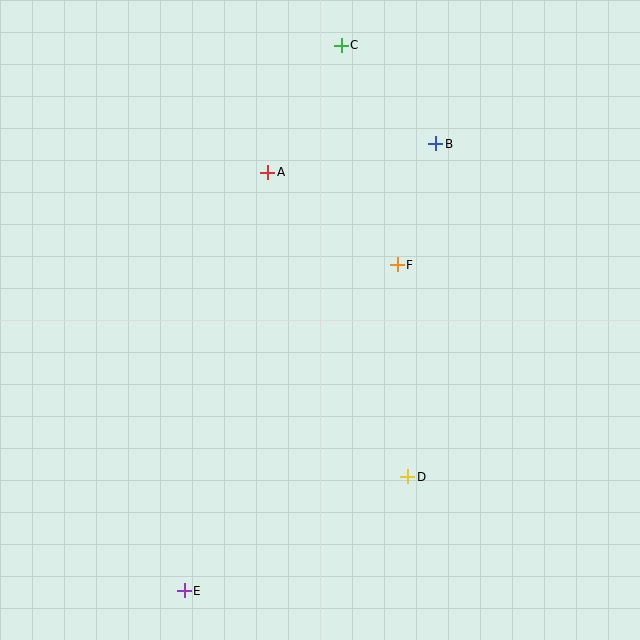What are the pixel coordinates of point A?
Point A is at (268, 172).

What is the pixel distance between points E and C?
The distance between E and C is 567 pixels.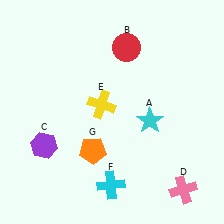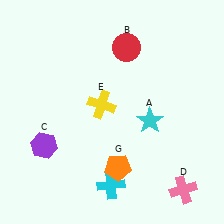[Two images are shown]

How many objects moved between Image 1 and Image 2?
1 object moved between the two images.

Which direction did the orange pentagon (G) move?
The orange pentagon (G) moved right.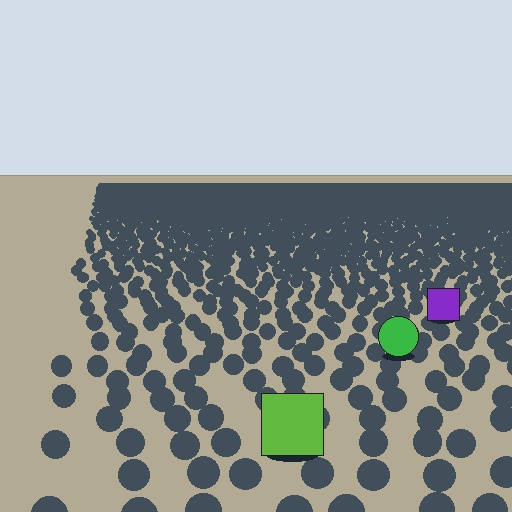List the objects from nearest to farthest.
From nearest to farthest: the lime square, the green circle, the purple square.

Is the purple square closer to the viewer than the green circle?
No. The green circle is closer — you can tell from the texture gradient: the ground texture is coarser near it.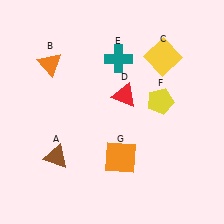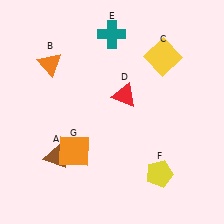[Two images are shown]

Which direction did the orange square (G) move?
The orange square (G) moved left.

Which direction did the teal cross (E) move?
The teal cross (E) moved up.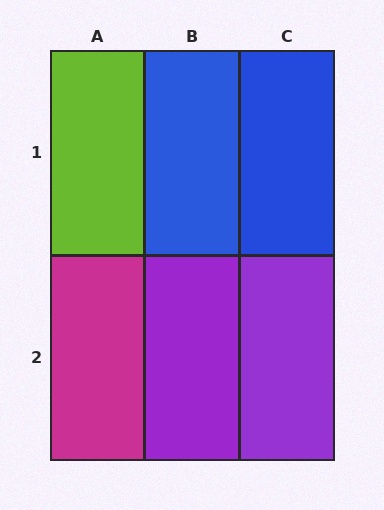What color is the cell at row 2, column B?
Purple.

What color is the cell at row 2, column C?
Purple.